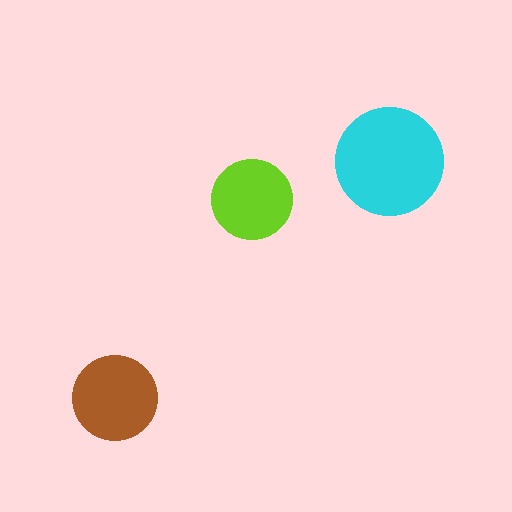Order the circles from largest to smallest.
the cyan one, the brown one, the lime one.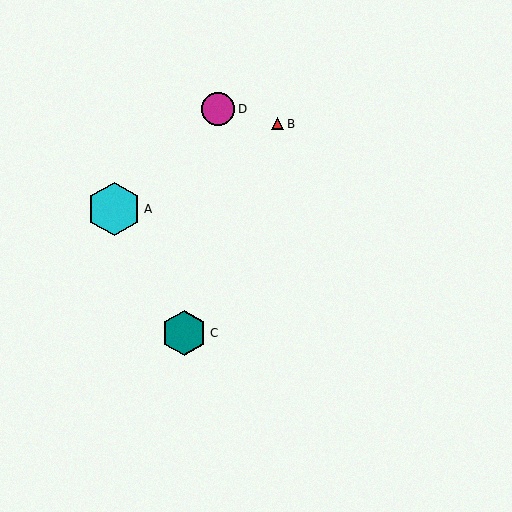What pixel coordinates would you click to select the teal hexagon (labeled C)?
Click at (184, 333) to select the teal hexagon C.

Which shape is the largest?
The cyan hexagon (labeled A) is the largest.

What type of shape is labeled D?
Shape D is a magenta circle.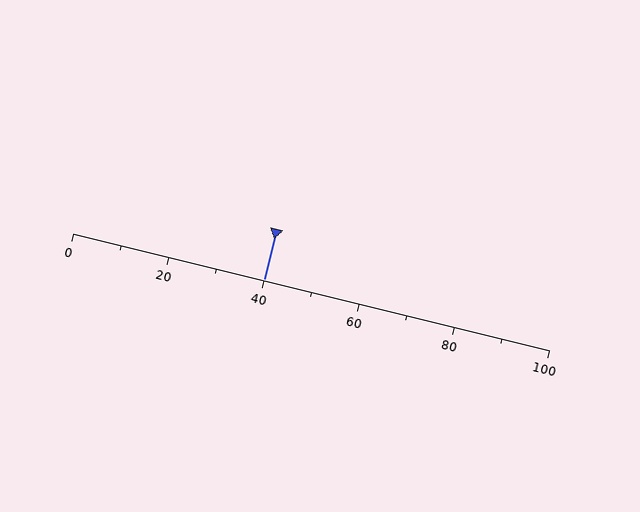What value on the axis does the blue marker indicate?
The marker indicates approximately 40.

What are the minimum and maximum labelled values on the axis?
The axis runs from 0 to 100.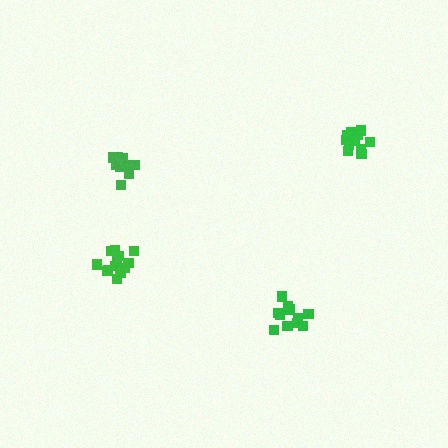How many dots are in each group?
Group 1: 14 dots, Group 2: 11 dots, Group 3: 13 dots, Group 4: 13 dots (51 total).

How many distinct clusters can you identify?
There are 4 distinct clusters.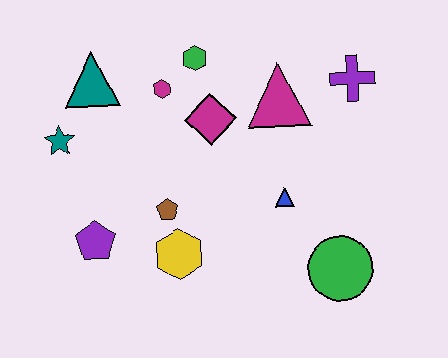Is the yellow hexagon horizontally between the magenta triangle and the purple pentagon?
Yes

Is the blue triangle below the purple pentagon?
No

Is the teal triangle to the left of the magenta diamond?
Yes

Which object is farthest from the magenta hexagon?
The green circle is farthest from the magenta hexagon.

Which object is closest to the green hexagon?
The magenta hexagon is closest to the green hexagon.